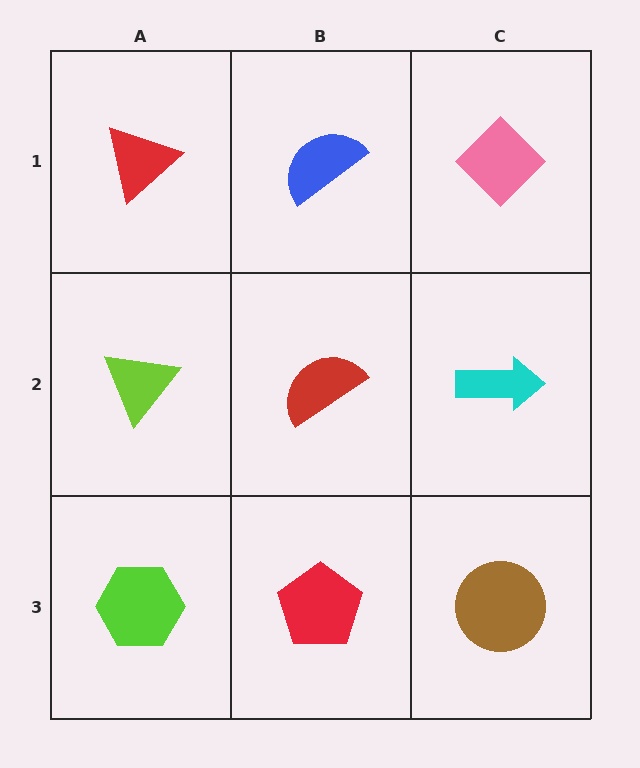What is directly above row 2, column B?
A blue semicircle.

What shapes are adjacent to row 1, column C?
A cyan arrow (row 2, column C), a blue semicircle (row 1, column B).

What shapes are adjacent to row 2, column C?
A pink diamond (row 1, column C), a brown circle (row 3, column C), a red semicircle (row 2, column B).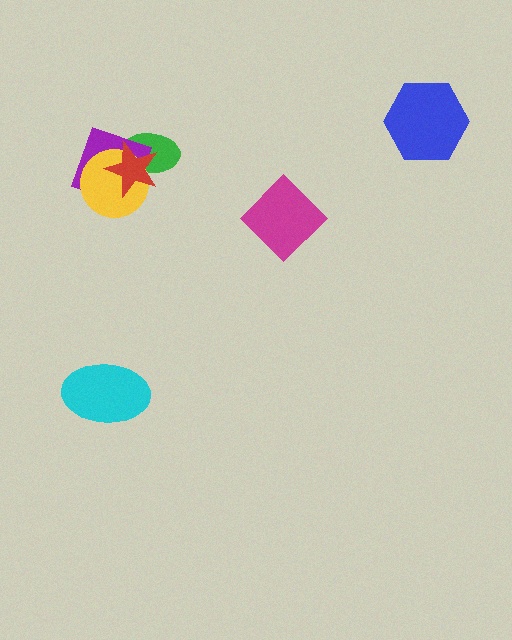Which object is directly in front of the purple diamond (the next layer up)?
The yellow circle is directly in front of the purple diamond.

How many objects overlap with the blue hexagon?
0 objects overlap with the blue hexagon.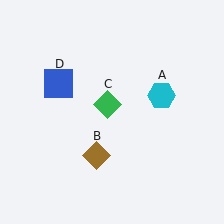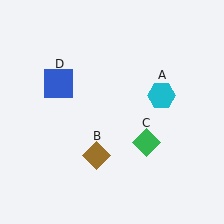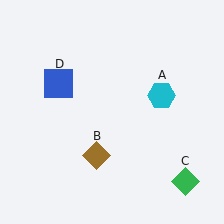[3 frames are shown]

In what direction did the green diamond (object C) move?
The green diamond (object C) moved down and to the right.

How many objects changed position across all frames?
1 object changed position: green diamond (object C).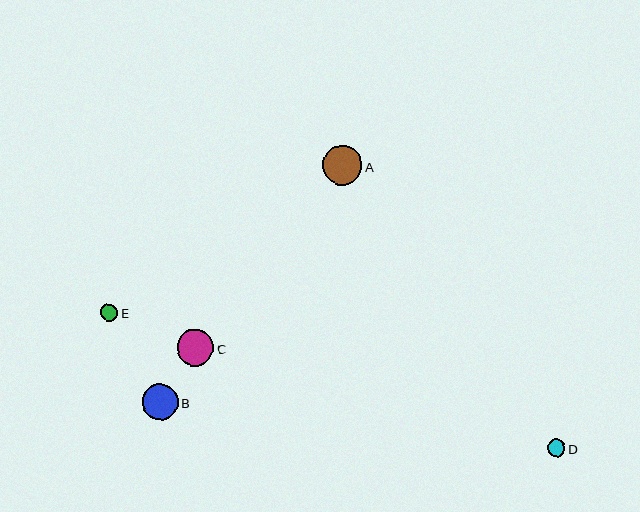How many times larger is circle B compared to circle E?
Circle B is approximately 2.1 times the size of circle E.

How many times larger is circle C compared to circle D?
Circle C is approximately 2.1 times the size of circle D.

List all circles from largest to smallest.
From largest to smallest: A, C, B, D, E.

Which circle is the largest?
Circle A is the largest with a size of approximately 39 pixels.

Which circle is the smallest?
Circle E is the smallest with a size of approximately 17 pixels.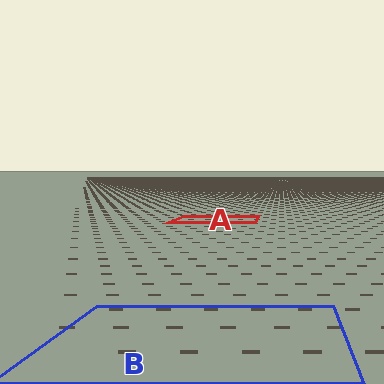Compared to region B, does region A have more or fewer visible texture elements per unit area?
Region A has more texture elements per unit area — they are packed more densely because it is farther away.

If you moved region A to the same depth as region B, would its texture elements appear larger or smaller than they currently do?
They would appear larger. At a closer depth, the same texture elements are projected at a bigger on-screen size.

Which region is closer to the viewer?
Region B is closer. The texture elements there are larger and more spread out.